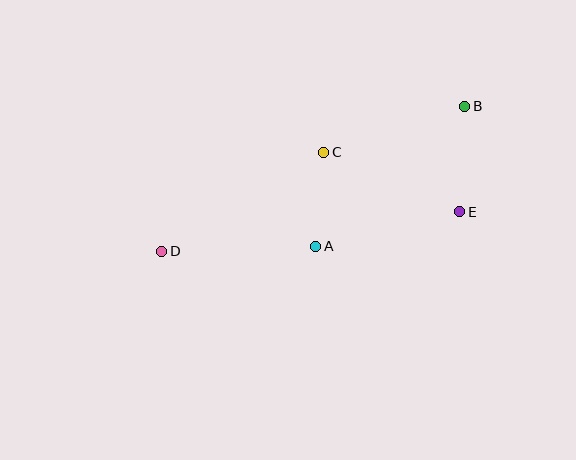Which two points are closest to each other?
Points A and C are closest to each other.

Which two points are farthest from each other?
Points B and D are farthest from each other.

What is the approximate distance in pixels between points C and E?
The distance between C and E is approximately 149 pixels.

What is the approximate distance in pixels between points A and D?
The distance between A and D is approximately 154 pixels.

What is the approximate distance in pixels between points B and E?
The distance between B and E is approximately 106 pixels.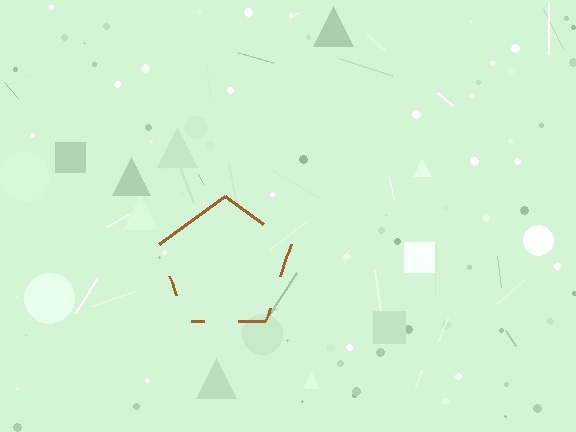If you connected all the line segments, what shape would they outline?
They would outline a pentagon.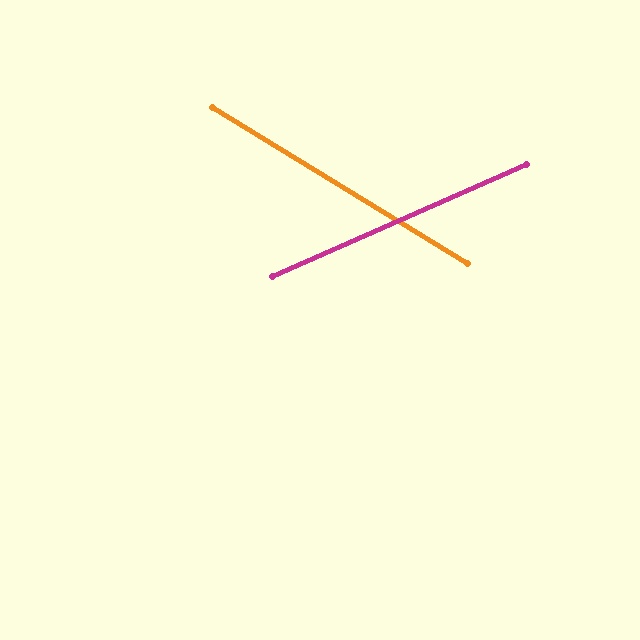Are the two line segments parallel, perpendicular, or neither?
Neither parallel nor perpendicular — they differ by about 55°.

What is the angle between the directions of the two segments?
Approximately 55 degrees.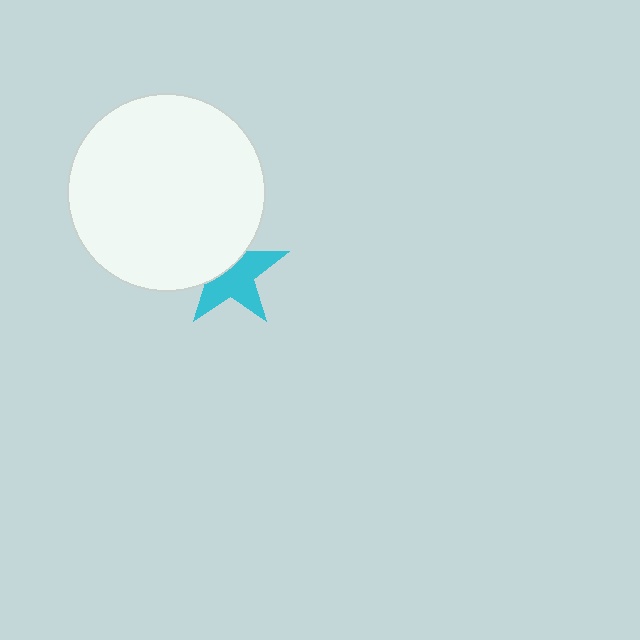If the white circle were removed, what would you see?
You would see the complete cyan star.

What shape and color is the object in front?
The object in front is a white circle.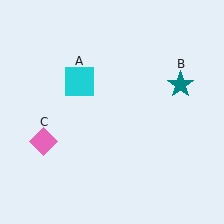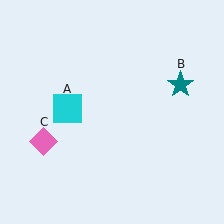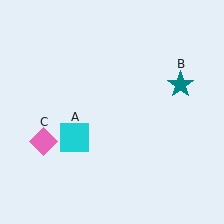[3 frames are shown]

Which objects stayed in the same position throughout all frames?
Teal star (object B) and pink diamond (object C) remained stationary.